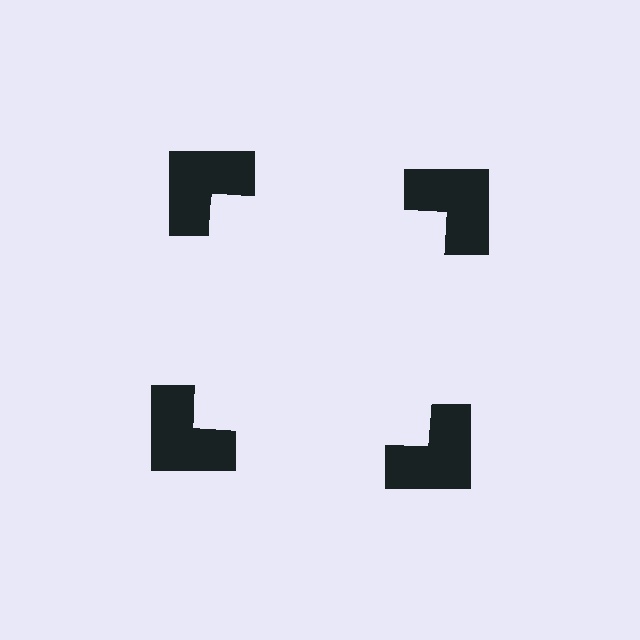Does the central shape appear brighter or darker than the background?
It typically appears slightly brighter than the background, even though no actual brightness change is drawn.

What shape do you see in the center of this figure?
An illusory square — its edges are inferred from the aligned wedge cuts in the notched squares, not physically drawn.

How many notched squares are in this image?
There are 4 — one at each vertex of the illusory square.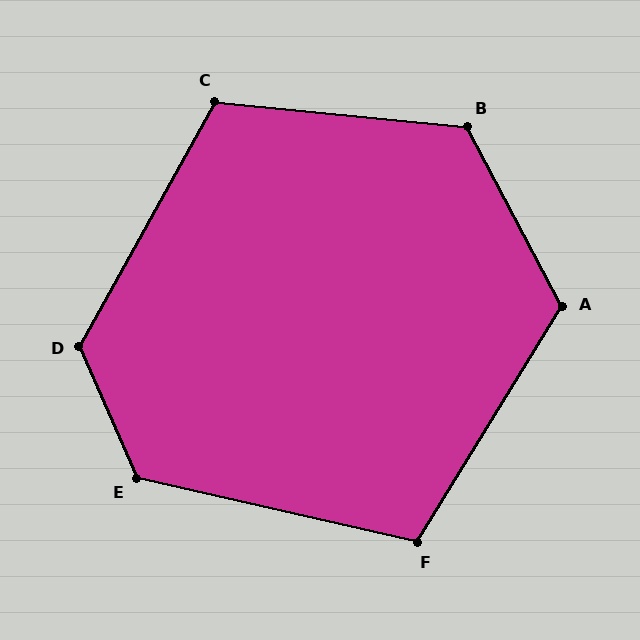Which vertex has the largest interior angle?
D, at approximately 127 degrees.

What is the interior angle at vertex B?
Approximately 124 degrees (obtuse).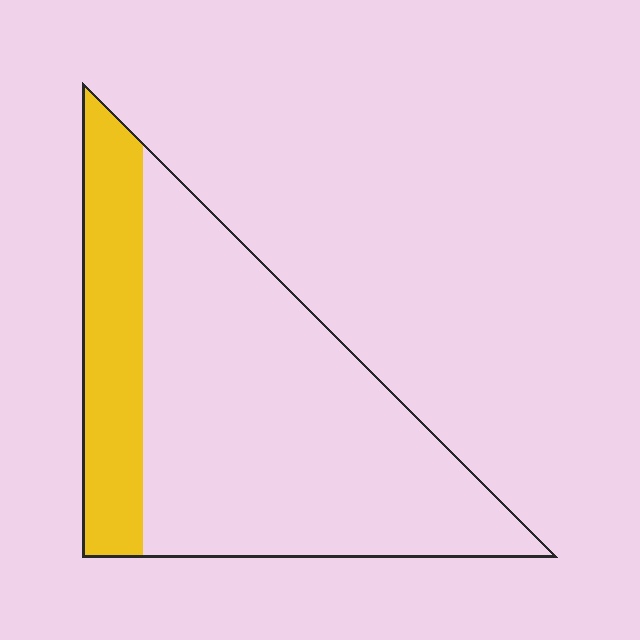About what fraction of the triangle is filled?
About one quarter (1/4).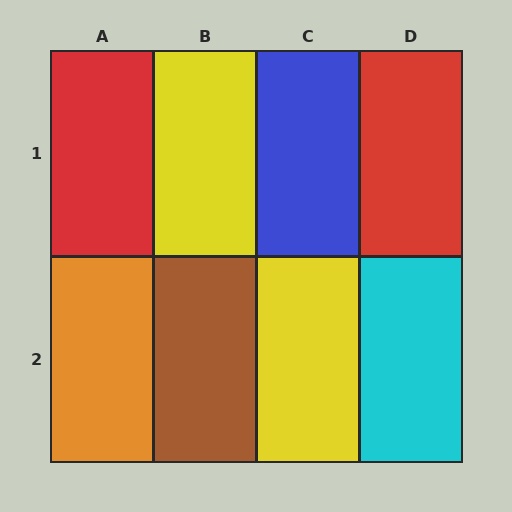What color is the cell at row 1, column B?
Yellow.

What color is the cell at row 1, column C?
Blue.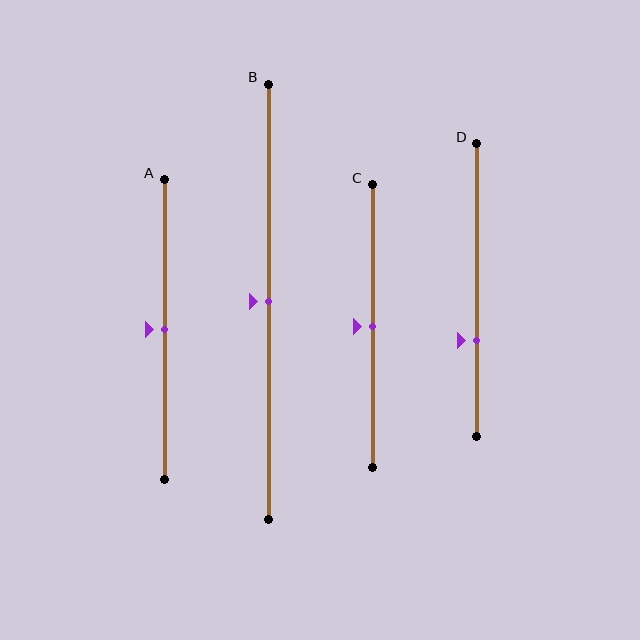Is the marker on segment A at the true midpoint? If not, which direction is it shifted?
Yes, the marker on segment A is at the true midpoint.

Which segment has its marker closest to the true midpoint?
Segment A has its marker closest to the true midpoint.